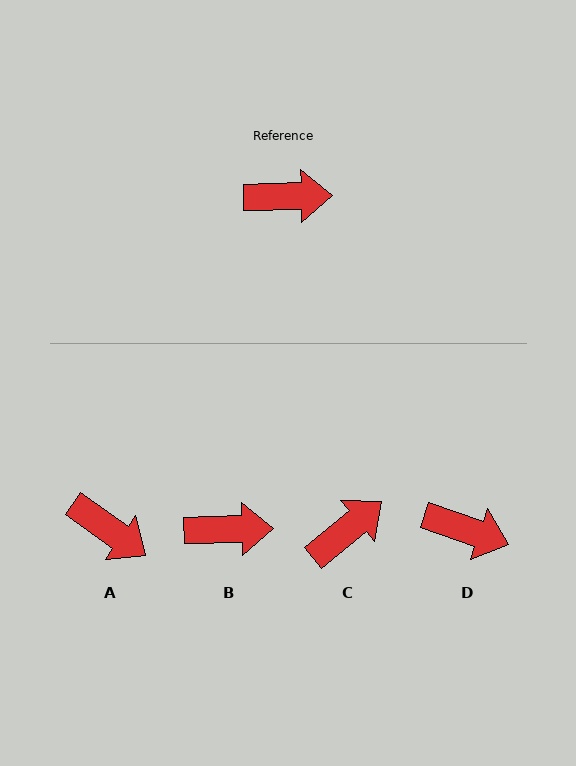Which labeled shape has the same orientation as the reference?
B.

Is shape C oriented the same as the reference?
No, it is off by about 38 degrees.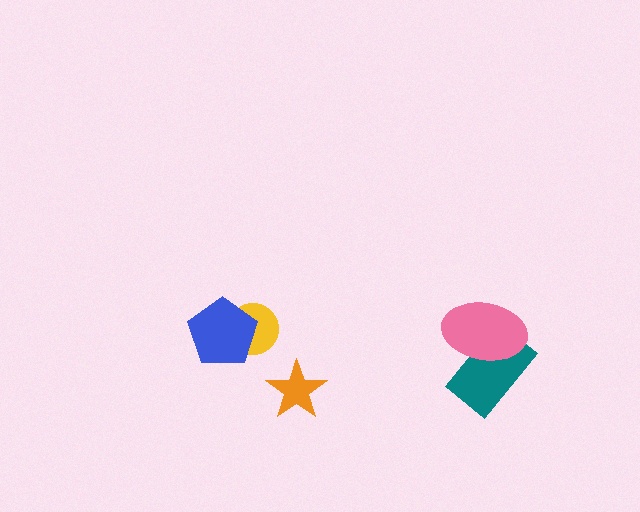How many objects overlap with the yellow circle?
1 object overlaps with the yellow circle.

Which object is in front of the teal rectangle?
The pink ellipse is in front of the teal rectangle.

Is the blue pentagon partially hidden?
No, no other shape covers it.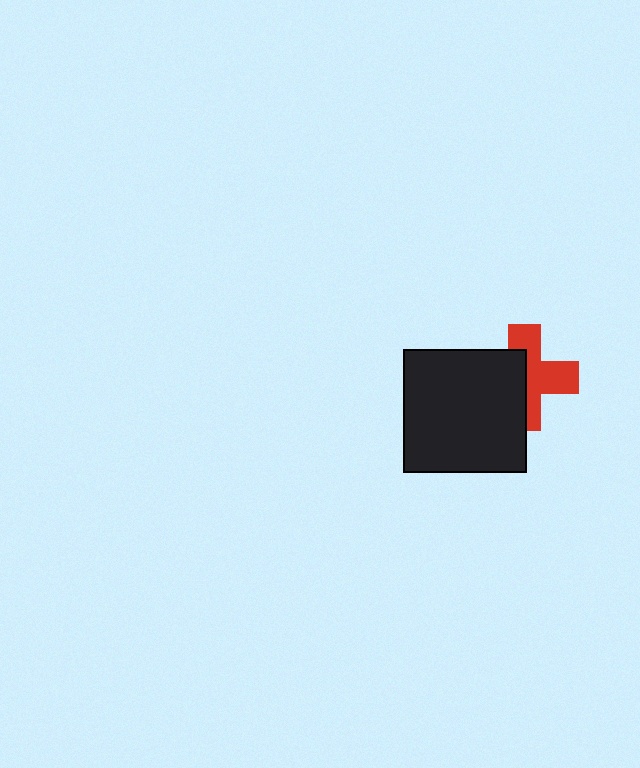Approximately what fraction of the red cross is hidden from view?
Roughly 46% of the red cross is hidden behind the black square.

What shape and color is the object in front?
The object in front is a black square.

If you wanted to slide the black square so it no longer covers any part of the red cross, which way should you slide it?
Slide it left — that is the most direct way to separate the two shapes.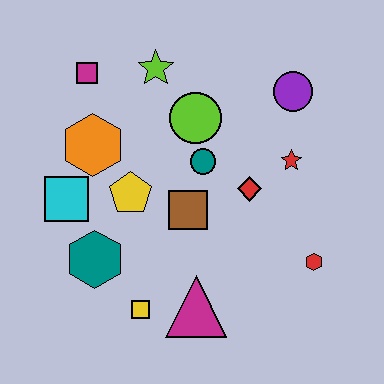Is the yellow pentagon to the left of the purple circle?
Yes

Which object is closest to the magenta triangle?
The yellow square is closest to the magenta triangle.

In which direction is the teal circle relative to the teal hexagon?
The teal circle is to the right of the teal hexagon.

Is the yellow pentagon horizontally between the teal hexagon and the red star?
Yes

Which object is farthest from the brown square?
The magenta square is farthest from the brown square.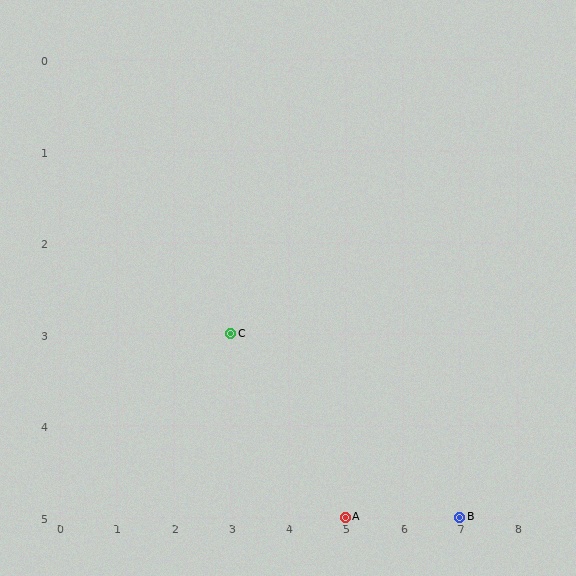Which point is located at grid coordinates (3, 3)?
Point C is at (3, 3).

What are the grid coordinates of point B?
Point B is at grid coordinates (7, 5).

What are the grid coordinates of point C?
Point C is at grid coordinates (3, 3).